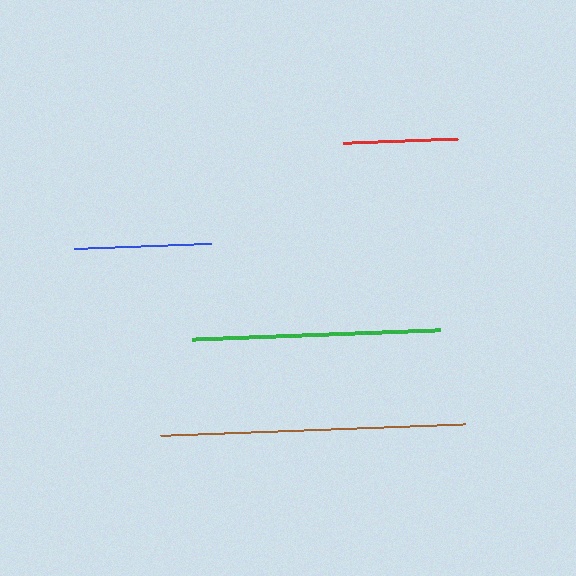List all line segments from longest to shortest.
From longest to shortest: brown, green, blue, red.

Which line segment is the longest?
The brown line is the longest at approximately 305 pixels.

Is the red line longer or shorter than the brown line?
The brown line is longer than the red line.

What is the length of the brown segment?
The brown segment is approximately 305 pixels long.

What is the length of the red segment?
The red segment is approximately 115 pixels long.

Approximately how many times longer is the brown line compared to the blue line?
The brown line is approximately 2.2 times the length of the blue line.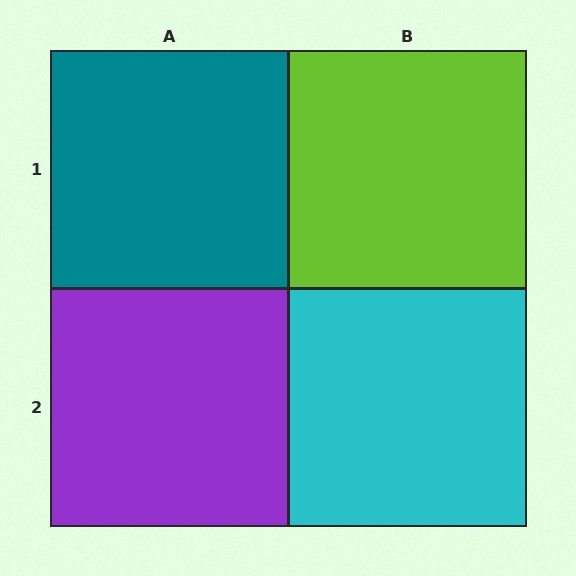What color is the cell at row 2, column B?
Cyan.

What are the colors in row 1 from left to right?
Teal, lime.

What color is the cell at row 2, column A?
Purple.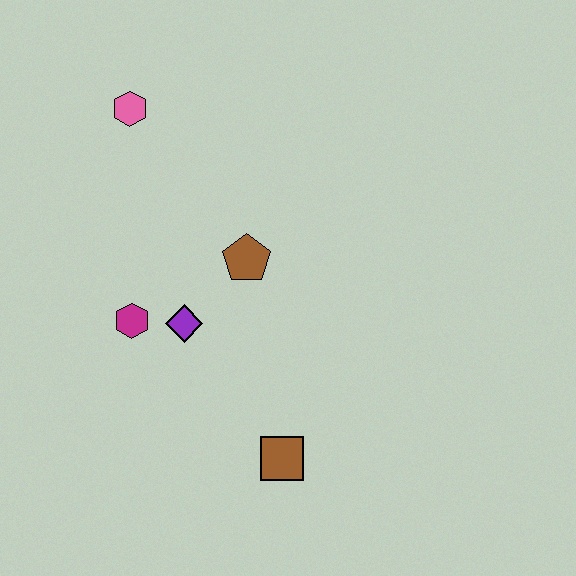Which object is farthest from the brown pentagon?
The brown square is farthest from the brown pentagon.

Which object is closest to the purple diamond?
The magenta hexagon is closest to the purple diamond.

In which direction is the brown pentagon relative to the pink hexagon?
The brown pentagon is below the pink hexagon.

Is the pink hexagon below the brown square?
No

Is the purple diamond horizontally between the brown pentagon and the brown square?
No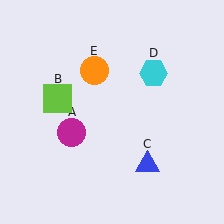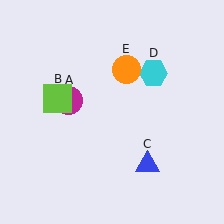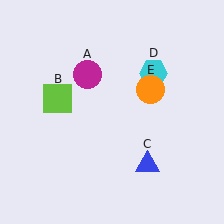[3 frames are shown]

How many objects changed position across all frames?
2 objects changed position: magenta circle (object A), orange circle (object E).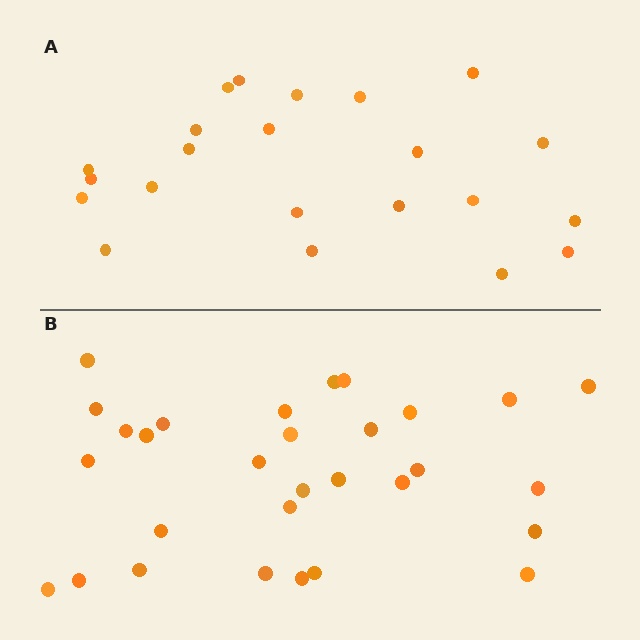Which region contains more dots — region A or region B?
Region B (the bottom region) has more dots.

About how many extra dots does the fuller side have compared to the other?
Region B has roughly 8 or so more dots than region A.